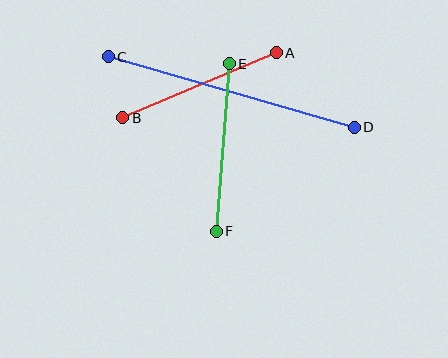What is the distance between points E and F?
The distance is approximately 168 pixels.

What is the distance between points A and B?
The distance is approximately 167 pixels.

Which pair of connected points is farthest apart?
Points C and D are farthest apart.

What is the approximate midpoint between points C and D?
The midpoint is at approximately (231, 92) pixels.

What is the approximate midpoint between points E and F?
The midpoint is at approximately (223, 147) pixels.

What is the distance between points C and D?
The distance is approximately 256 pixels.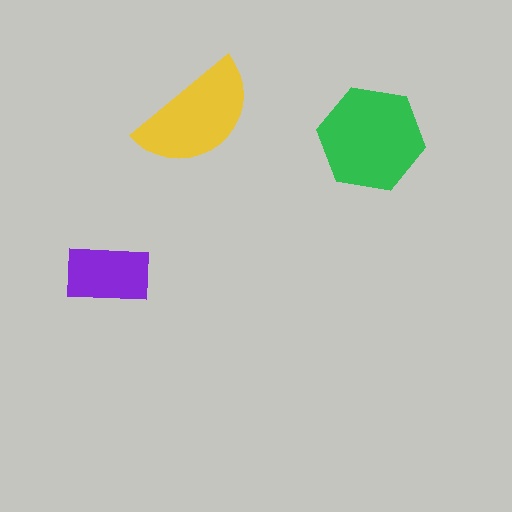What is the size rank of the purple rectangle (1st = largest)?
3rd.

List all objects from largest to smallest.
The green hexagon, the yellow semicircle, the purple rectangle.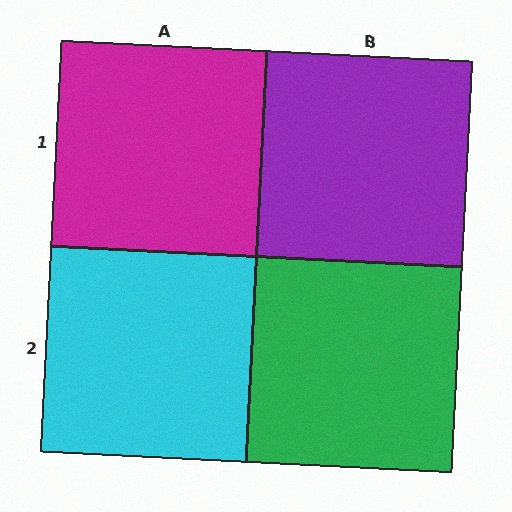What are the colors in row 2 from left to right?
Cyan, green.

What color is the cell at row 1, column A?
Magenta.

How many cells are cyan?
1 cell is cyan.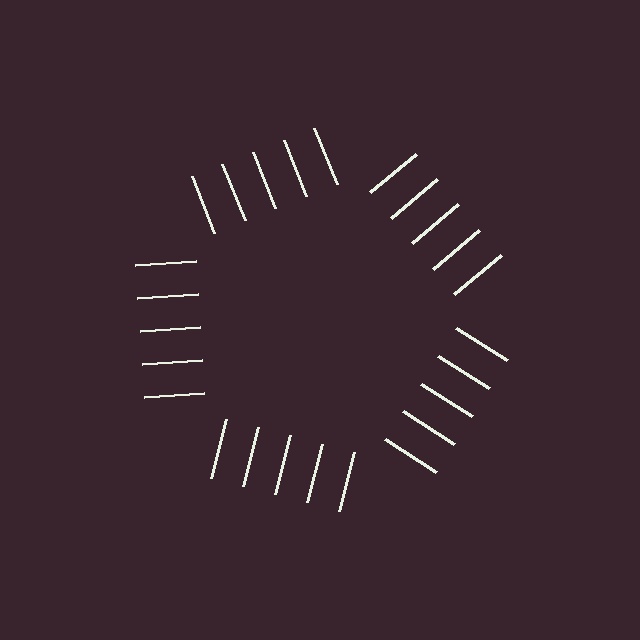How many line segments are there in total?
25 — 5 along each of the 5 edges.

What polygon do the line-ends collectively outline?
An illusory pentagon — the line segments terminate on its edges but no continuous stroke is drawn.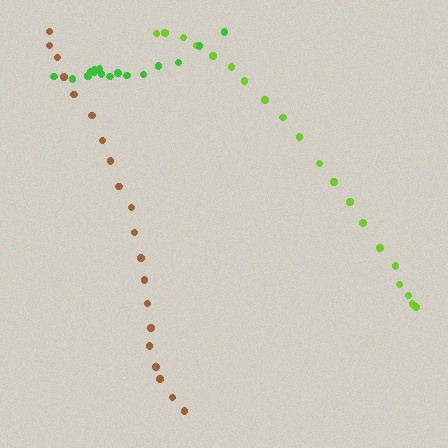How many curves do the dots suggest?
There are 3 distinct paths.